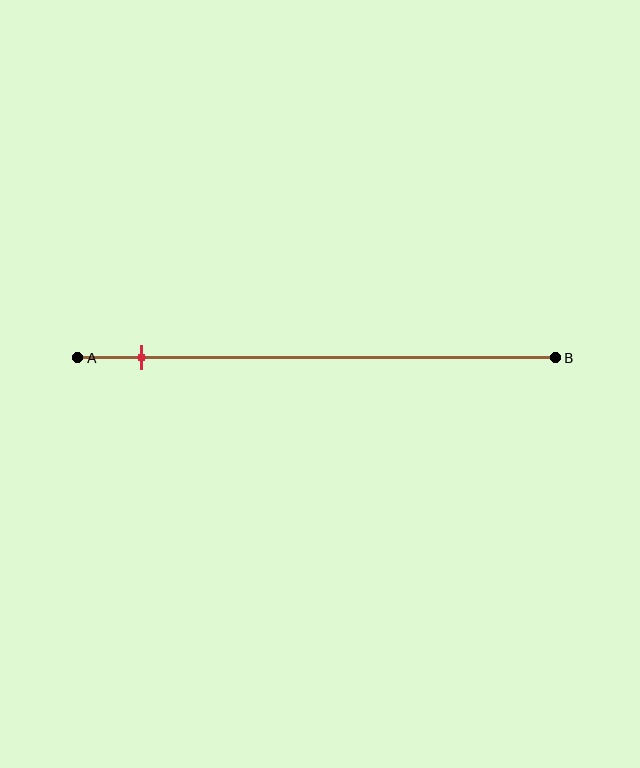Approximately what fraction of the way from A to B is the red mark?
The red mark is approximately 15% of the way from A to B.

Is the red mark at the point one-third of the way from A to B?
No, the mark is at about 15% from A, not at the 33% one-third point.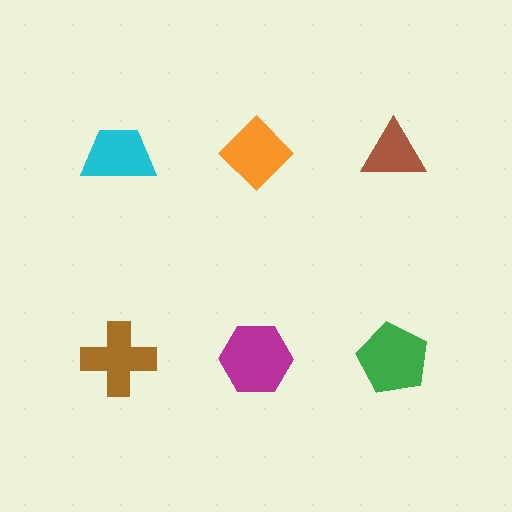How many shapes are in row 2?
3 shapes.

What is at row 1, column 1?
A cyan trapezoid.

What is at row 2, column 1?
A brown cross.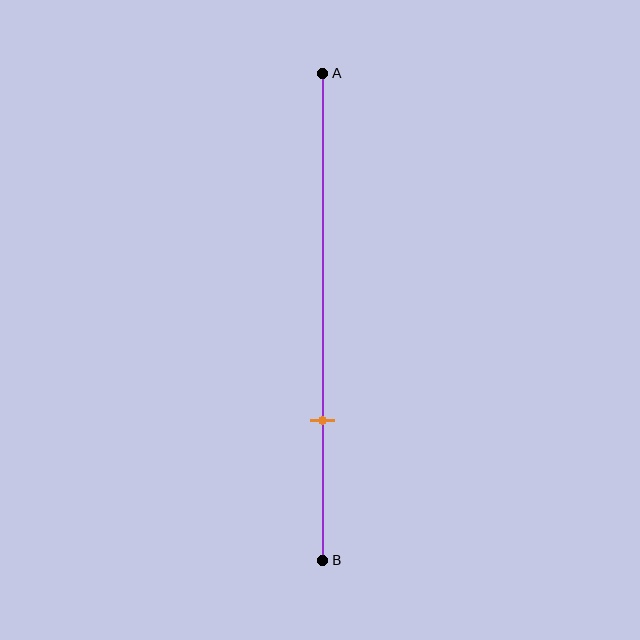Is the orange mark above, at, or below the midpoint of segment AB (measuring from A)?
The orange mark is below the midpoint of segment AB.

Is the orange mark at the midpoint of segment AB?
No, the mark is at about 70% from A, not at the 50% midpoint.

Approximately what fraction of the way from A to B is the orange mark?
The orange mark is approximately 70% of the way from A to B.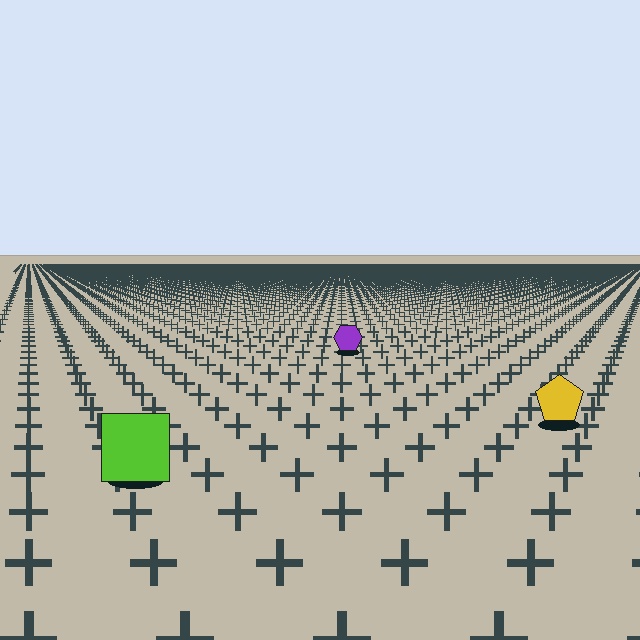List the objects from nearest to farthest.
From nearest to farthest: the lime square, the yellow pentagon, the purple hexagon.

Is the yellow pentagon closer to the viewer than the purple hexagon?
Yes. The yellow pentagon is closer — you can tell from the texture gradient: the ground texture is coarser near it.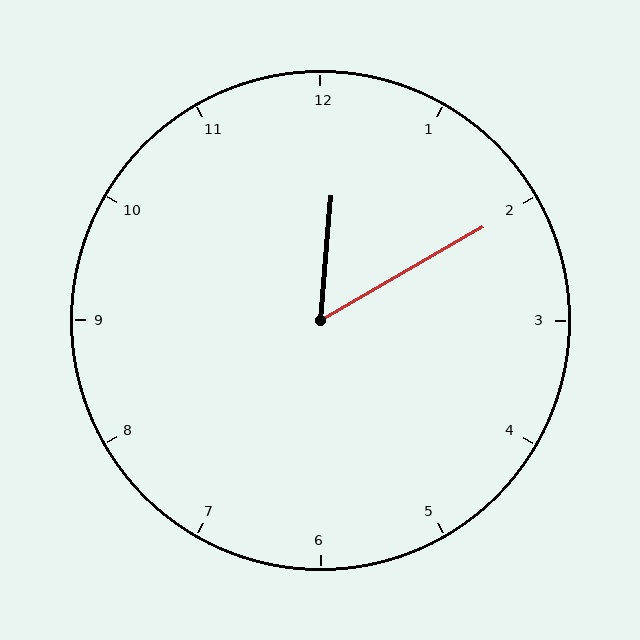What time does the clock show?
12:10.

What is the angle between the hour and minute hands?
Approximately 55 degrees.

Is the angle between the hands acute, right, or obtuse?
It is acute.